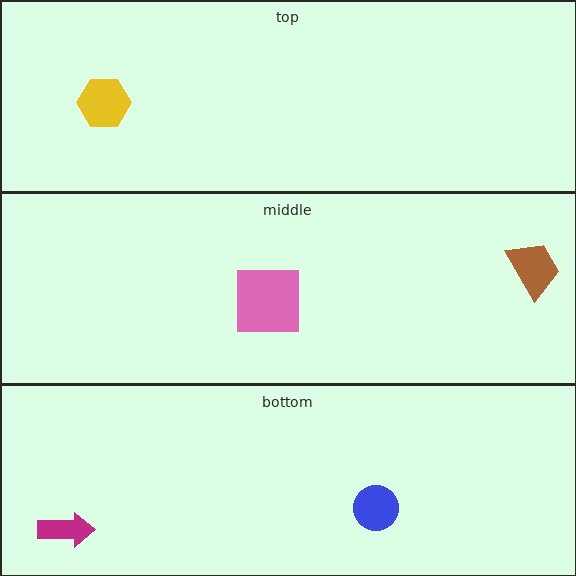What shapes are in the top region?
The yellow hexagon.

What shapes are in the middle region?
The pink square, the brown trapezoid.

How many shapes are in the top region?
1.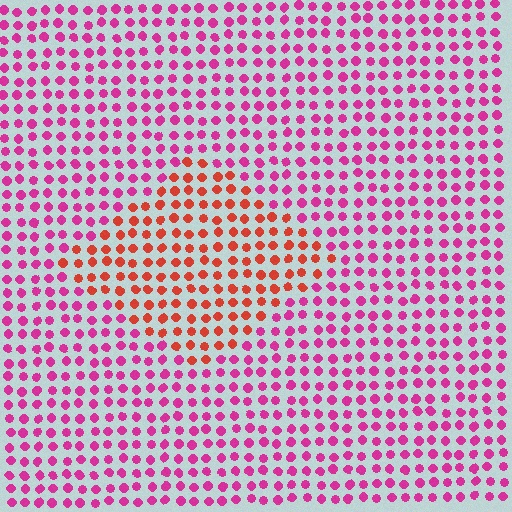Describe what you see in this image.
The image is filled with small magenta elements in a uniform arrangement. A diamond-shaped region is visible where the elements are tinted to a slightly different hue, forming a subtle color boundary.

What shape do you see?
I see a diamond.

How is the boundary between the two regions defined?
The boundary is defined purely by a slight shift in hue (about 43 degrees). Spacing, size, and orientation are identical on both sides.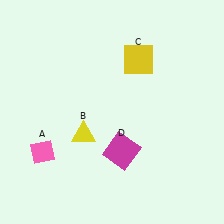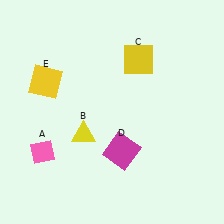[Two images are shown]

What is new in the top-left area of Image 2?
A yellow square (E) was added in the top-left area of Image 2.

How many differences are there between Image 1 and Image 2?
There is 1 difference between the two images.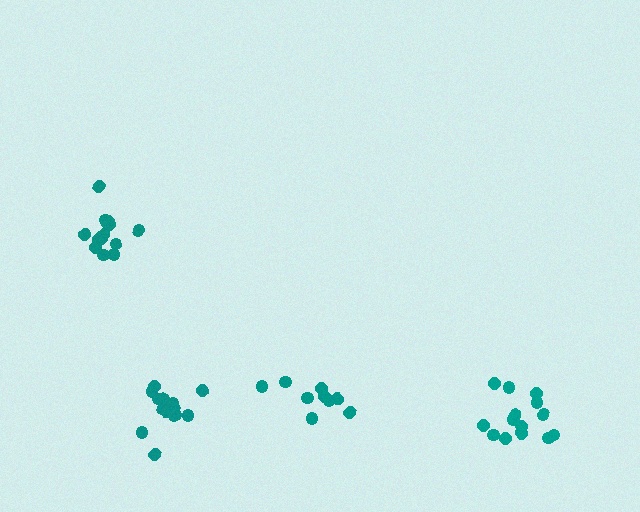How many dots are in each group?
Group 1: 9 dots, Group 2: 14 dots, Group 3: 14 dots, Group 4: 14 dots (51 total).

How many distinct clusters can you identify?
There are 4 distinct clusters.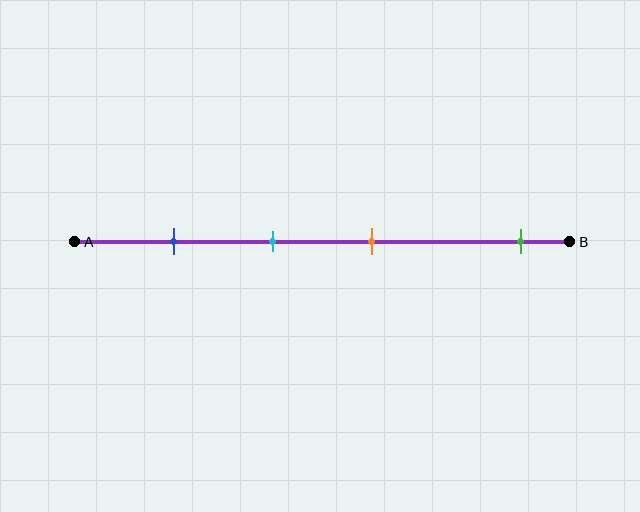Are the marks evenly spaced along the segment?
No, the marks are not evenly spaced.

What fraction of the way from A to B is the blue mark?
The blue mark is approximately 20% (0.2) of the way from A to B.